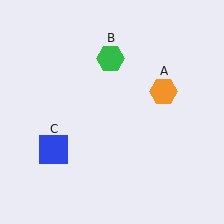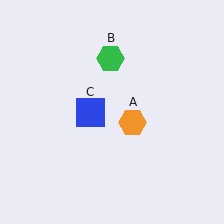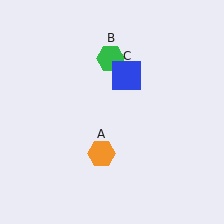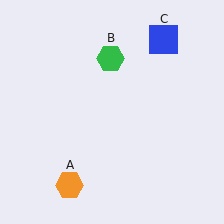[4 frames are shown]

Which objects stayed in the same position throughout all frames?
Green hexagon (object B) remained stationary.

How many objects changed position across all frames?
2 objects changed position: orange hexagon (object A), blue square (object C).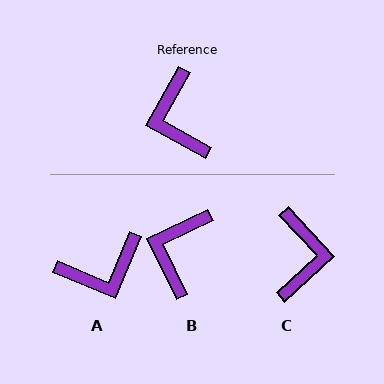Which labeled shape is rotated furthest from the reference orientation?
C, about 162 degrees away.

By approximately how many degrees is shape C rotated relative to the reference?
Approximately 162 degrees counter-clockwise.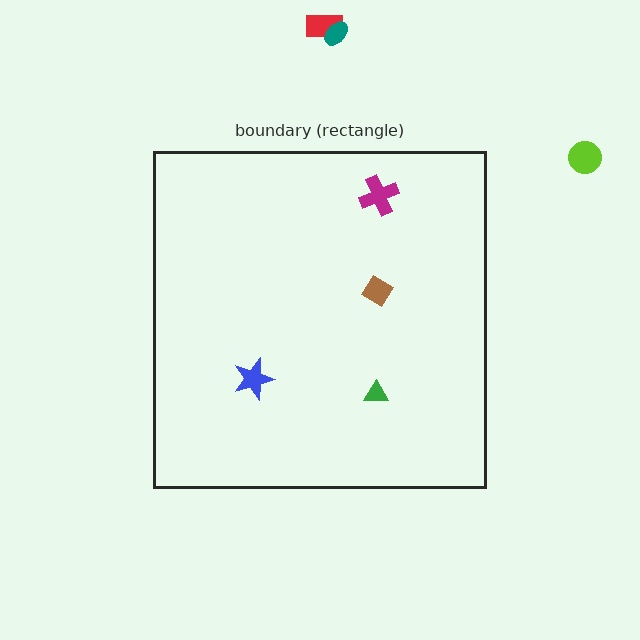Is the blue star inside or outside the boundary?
Inside.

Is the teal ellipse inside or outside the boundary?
Outside.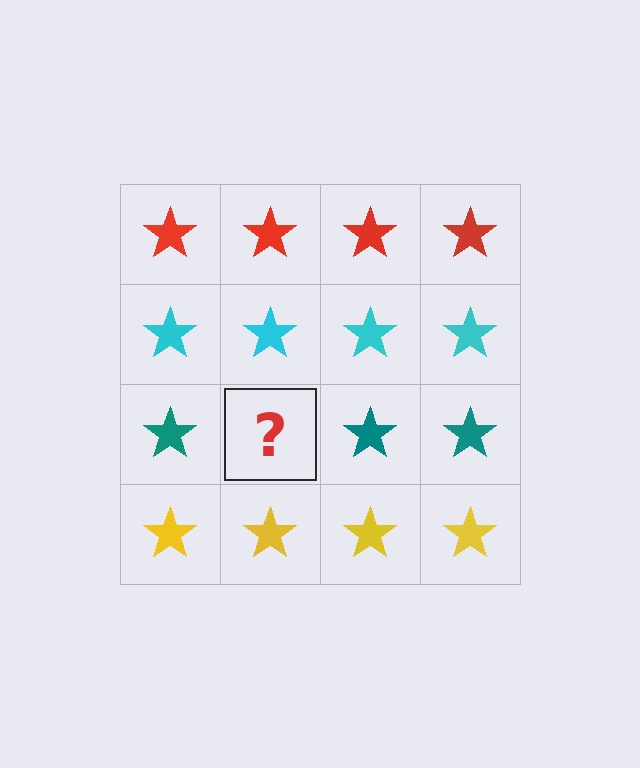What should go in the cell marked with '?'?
The missing cell should contain a teal star.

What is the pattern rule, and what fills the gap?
The rule is that each row has a consistent color. The gap should be filled with a teal star.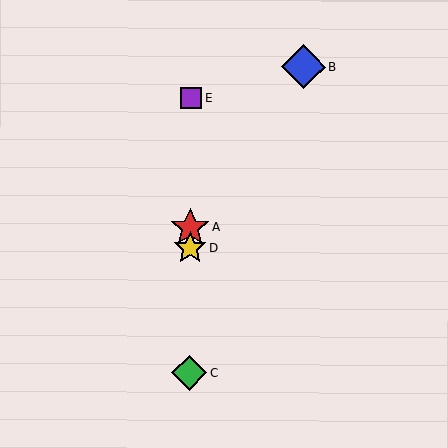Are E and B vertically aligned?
No, E is at x≈191 and B is at x≈303.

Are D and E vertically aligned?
Yes, both are at x≈190.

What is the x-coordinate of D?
Object D is at x≈190.